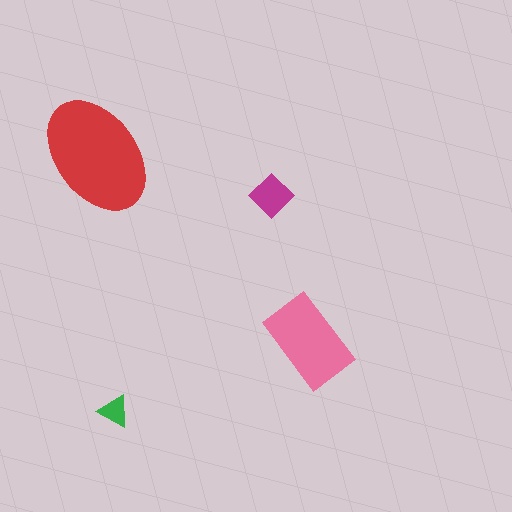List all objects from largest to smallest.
The red ellipse, the pink rectangle, the magenta diamond, the green triangle.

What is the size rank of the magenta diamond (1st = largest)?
3rd.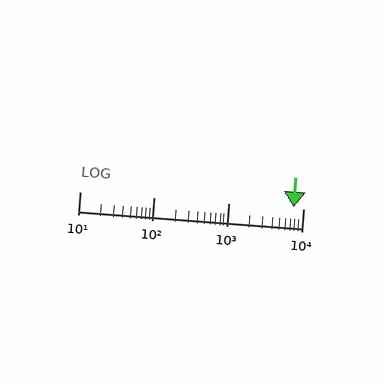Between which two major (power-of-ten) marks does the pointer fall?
The pointer is between 1000 and 10000.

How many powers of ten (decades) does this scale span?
The scale spans 3 decades, from 10 to 10000.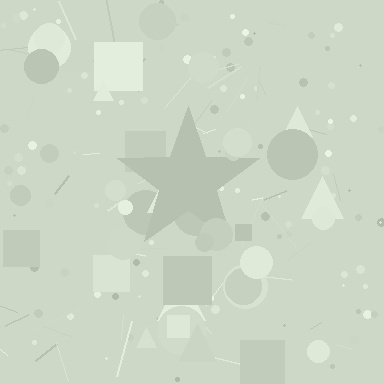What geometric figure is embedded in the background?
A star is embedded in the background.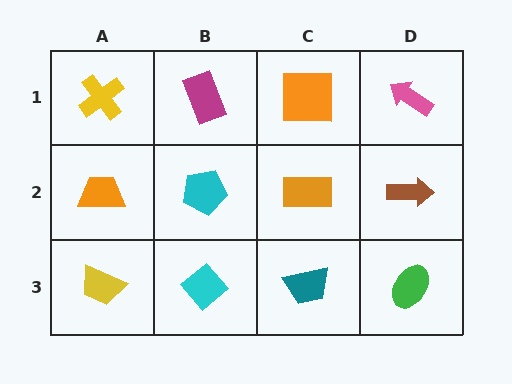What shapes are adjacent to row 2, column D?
A pink arrow (row 1, column D), a green ellipse (row 3, column D), an orange rectangle (row 2, column C).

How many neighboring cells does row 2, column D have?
3.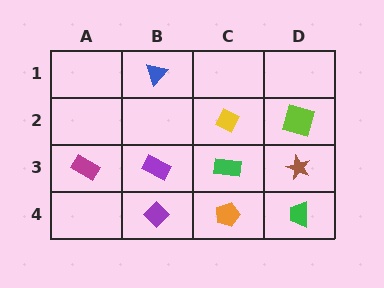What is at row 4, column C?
An orange pentagon.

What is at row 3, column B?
A purple rectangle.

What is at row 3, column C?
A green rectangle.